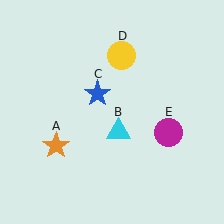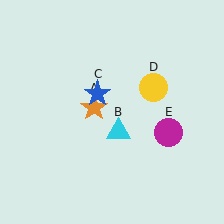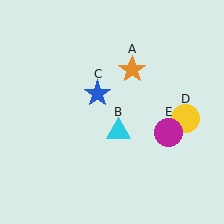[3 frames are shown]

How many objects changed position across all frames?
2 objects changed position: orange star (object A), yellow circle (object D).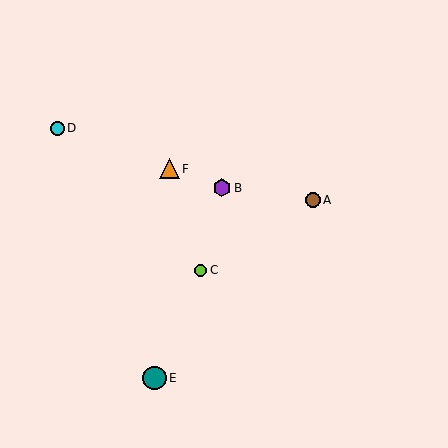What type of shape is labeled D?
Shape D is a cyan circle.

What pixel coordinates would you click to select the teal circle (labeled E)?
Click at (154, 378) to select the teal circle E.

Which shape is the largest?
The teal circle (labeled E) is the largest.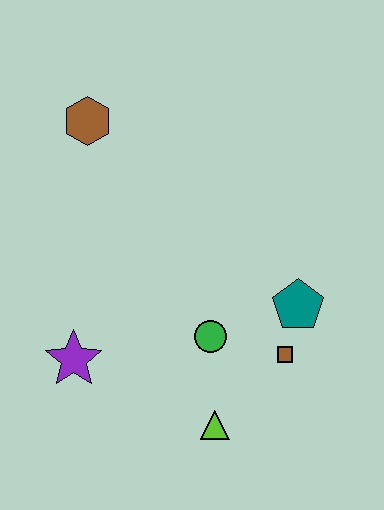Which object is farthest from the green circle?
The brown hexagon is farthest from the green circle.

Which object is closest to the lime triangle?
The green circle is closest to the lime triangle.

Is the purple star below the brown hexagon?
Yes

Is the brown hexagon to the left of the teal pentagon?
Yes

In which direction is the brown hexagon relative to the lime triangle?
The brown hexagon is above the lime triangle.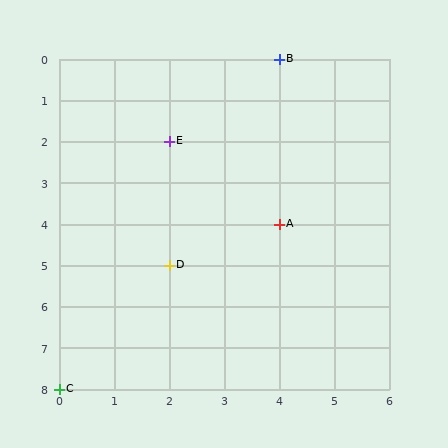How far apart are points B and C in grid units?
Points B and C are 4 columns and 8 rows apart (about 8.9 grid units diagonally).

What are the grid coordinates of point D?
Point D is at grid coordinates (2, 5).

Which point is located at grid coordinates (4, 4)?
Point A is at (4, 4).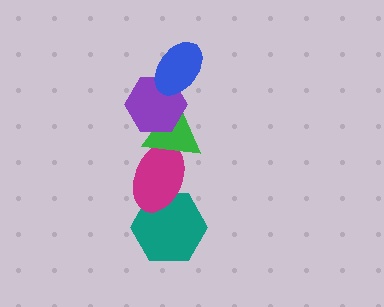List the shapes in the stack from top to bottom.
From top to bottom: the blue ellipse, the purple hexagon, the green triangle, the magenta ellipse, the teal hexagon.